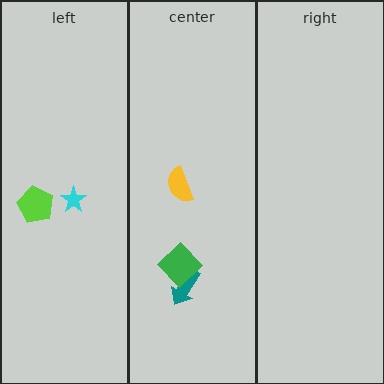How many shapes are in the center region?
3.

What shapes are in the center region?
The teal arrow, the green diamond, the yellow semicircle.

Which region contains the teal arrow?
The center region.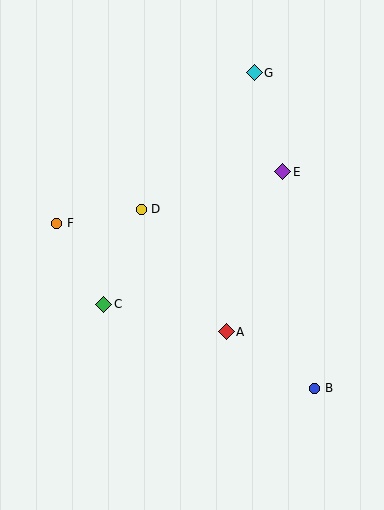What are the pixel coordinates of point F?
Point F is at (57, 223).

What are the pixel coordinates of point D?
Point D is at (141, 209).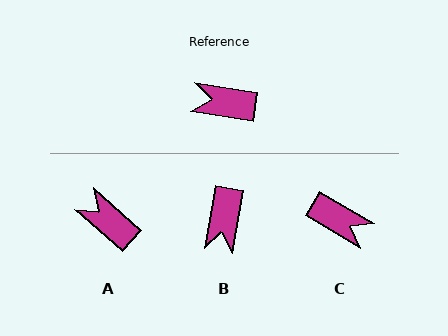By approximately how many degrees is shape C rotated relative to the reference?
Approximately 158 degrees counter-clockwise.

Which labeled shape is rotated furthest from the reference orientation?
C, about 158 degrees away.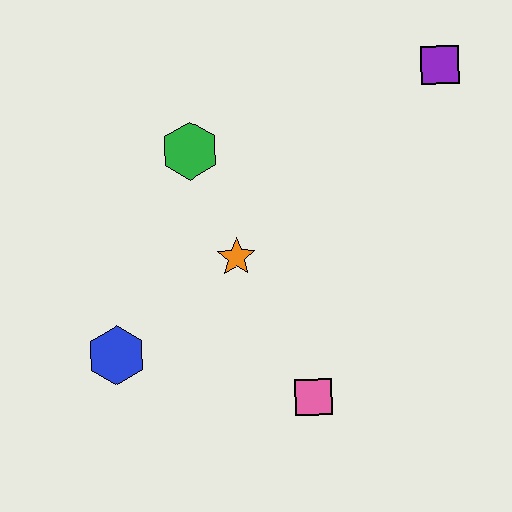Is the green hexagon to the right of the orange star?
No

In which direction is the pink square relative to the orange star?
The pink square is below the orange star.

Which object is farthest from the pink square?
The purple square is farthest from the pink square.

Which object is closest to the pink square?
The orange star is closest to the pink square.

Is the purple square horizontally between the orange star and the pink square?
No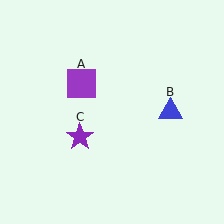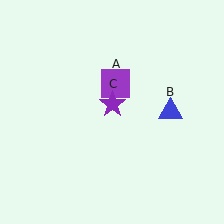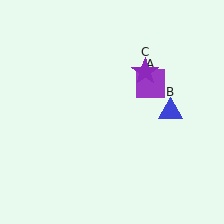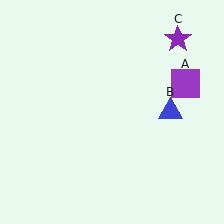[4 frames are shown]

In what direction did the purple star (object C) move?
The purple star (object C) moved up and to the right.